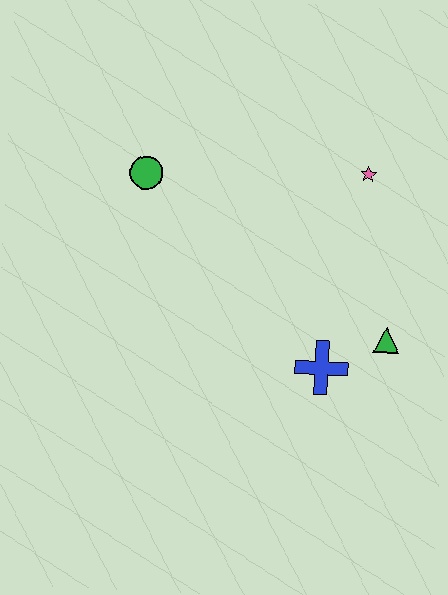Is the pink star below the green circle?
No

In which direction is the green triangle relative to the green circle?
The green triangle is to the right of the green circle.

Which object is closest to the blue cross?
The green triangle is closest to the blue cross.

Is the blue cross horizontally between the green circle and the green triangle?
Yes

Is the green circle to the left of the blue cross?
Yes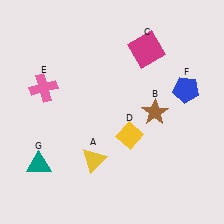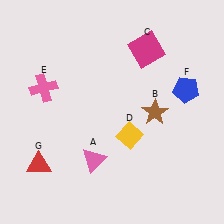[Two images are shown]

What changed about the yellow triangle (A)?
In Image 1, A is yellow. In Image 2, it changed to pink.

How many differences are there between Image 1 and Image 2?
There are 2 differences between the two images.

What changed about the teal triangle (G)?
In Image 1, G is teal. In Image 2, it changed to red.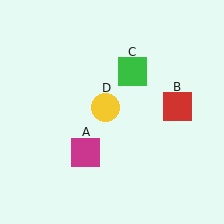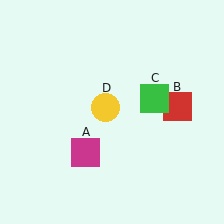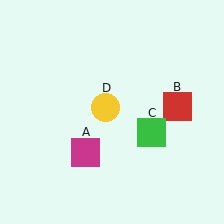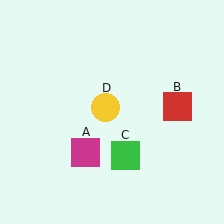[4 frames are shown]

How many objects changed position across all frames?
1 object changed position: green square (object C).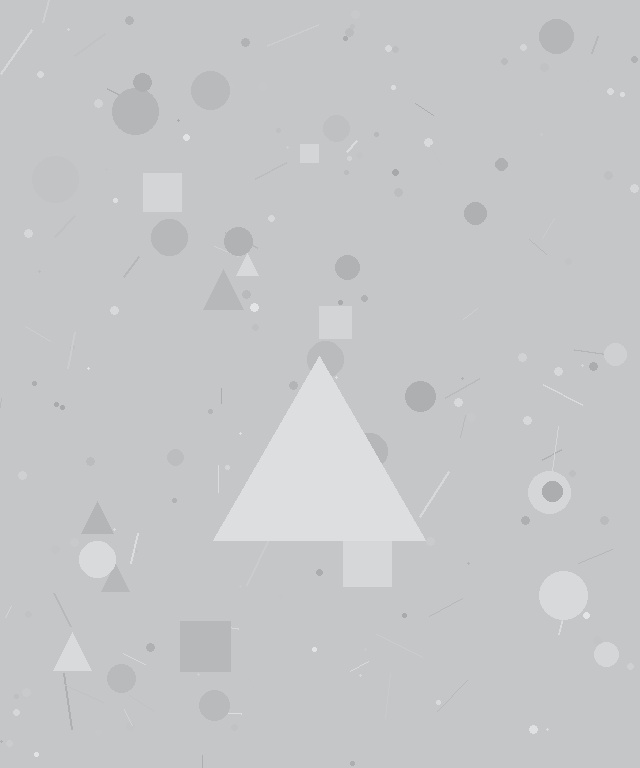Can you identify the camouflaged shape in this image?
The camouflaged shape is a triangle.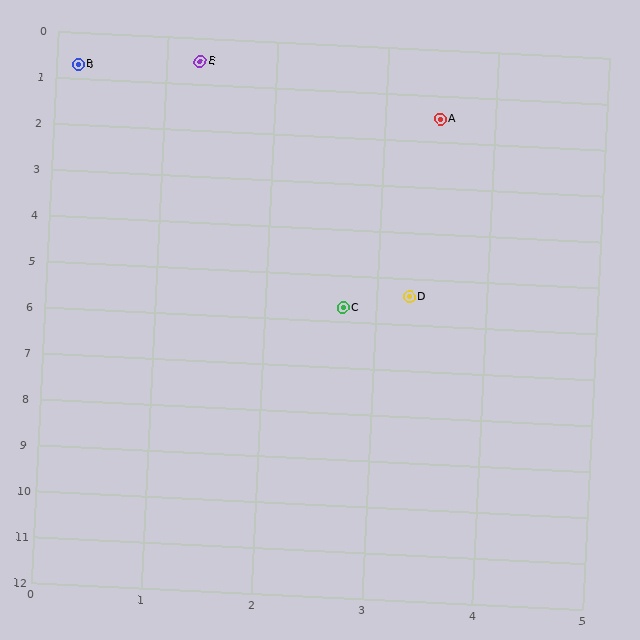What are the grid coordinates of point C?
Point C is at approximately (2.7, 5.7).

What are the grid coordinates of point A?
Point A is at approximately (3.5, 1.5).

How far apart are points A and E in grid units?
Points A and E are about 2.4 grid units apart.